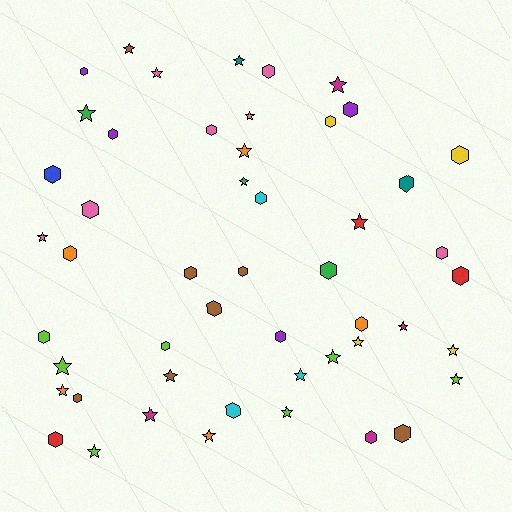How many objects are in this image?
There are 50 objects.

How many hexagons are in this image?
There are 27 hexagons.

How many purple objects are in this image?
There are 4 purple objects.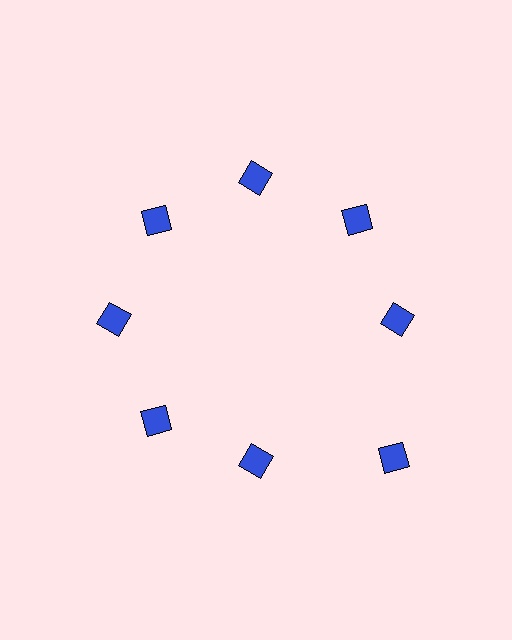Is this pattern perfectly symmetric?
No. The 8 blue diamonds are arranged in a ring, but one element near the 4 o'clock position is pushed outward from the center, breaking the 8-fold rotational symmetry.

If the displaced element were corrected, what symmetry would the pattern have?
It would have 8-fold rotational symmetry — the pattern would map onto itself every 45 degrees.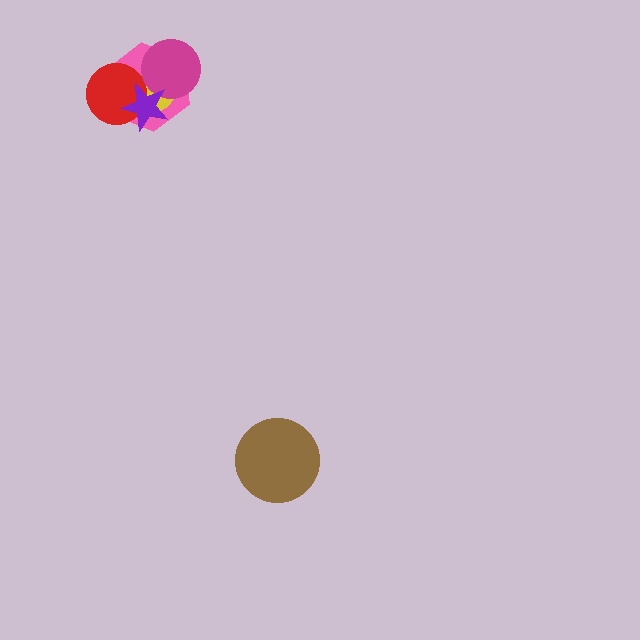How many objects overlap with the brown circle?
0 objects overlap with the brown circle.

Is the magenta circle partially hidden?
Yes, it is partially covered by another shape.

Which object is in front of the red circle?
The purple star is in front of the red circle.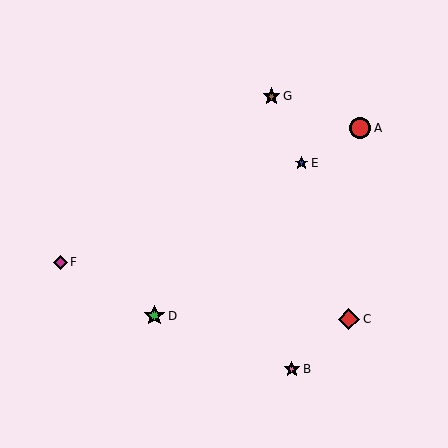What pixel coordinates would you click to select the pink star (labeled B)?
Click at (292, 369) to select the pink star B.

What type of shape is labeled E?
Shape E is a blue star.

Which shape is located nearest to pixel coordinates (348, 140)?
The red circle (labeled A) at (360, 128) is nearest to that location.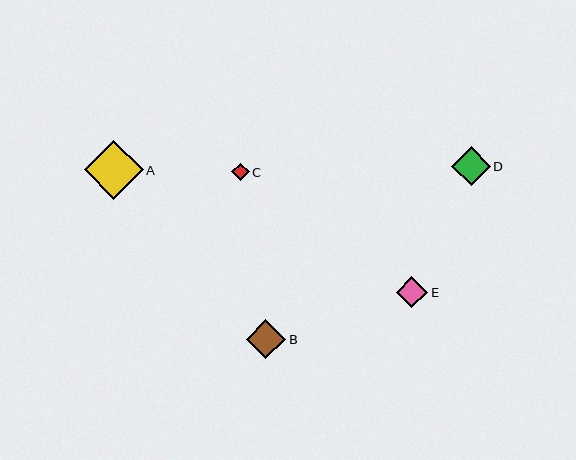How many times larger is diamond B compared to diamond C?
Diamond B is approximately 2.3 times the size of diamond C.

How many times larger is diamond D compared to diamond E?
Diamond D is approximately 1.2 times the size of diamond E.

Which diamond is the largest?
Diamond A is the largest with a size of approximately 59 pixels.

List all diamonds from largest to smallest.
From largest to smallest: A, B, D, E, C.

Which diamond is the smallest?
Diamond C is the smallest with a size of approximately 17 pixels.